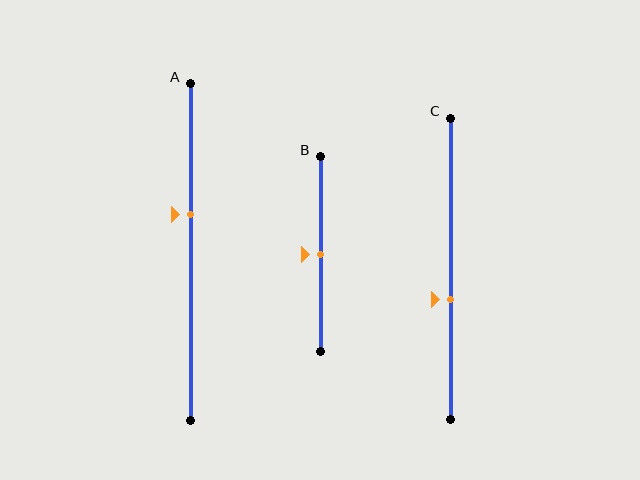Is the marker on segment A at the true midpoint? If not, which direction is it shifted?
No, the marker on segment A is shifted upward by about 11% of the segment length.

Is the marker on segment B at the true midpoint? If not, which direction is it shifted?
Yes, the marker on segment B is at the true midpoint.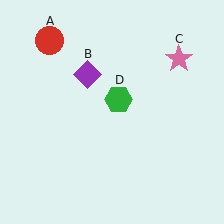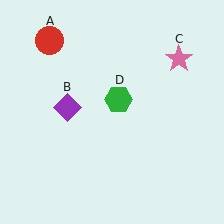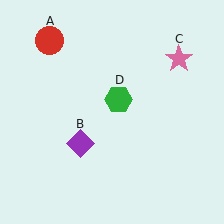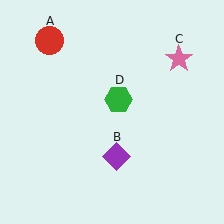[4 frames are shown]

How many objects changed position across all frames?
1 object changed position: purple diamond (object B).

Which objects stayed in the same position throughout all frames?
Red circle (object A) and pink star (object C) and green hexagon (object D) remained stationary.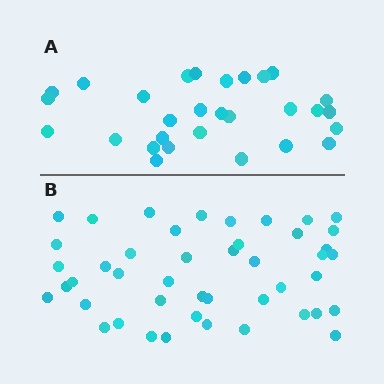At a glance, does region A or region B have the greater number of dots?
Region B (the bottom region) has more dots.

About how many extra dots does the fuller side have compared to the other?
Region B has approximately 15 more dots than region A.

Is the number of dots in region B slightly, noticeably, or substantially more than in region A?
Region B has substantially more. The ratio is roughly 1.6 to 1.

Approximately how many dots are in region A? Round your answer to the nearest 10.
About 30 dots. (The exact count is 29, which rounds to 30.)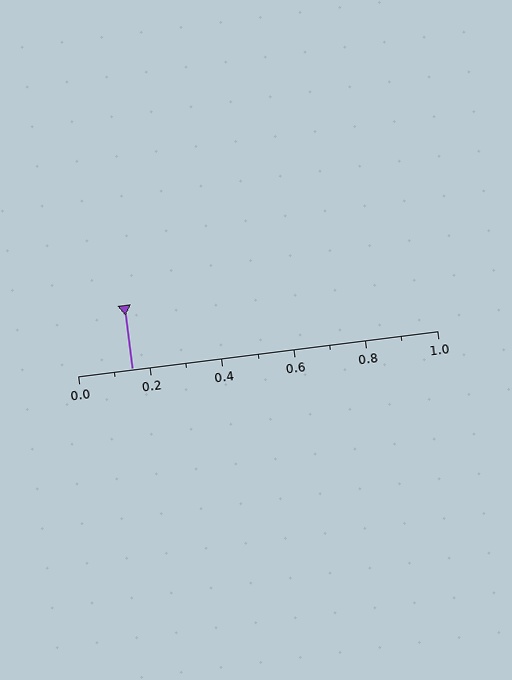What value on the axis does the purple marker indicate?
The marker indicates approximately 0.15.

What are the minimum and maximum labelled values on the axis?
The axis runs from 0.0 to 1.0.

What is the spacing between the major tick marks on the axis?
The major ticks are spaced 0.2 apart.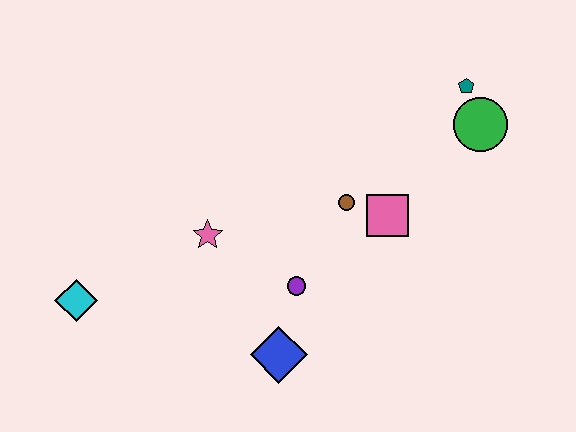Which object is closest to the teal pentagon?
The green circle is closest to the teal pentagon.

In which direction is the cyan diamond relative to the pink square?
The cyan diamond is to the left of the pink square.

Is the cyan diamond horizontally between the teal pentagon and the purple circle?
No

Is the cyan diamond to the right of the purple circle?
No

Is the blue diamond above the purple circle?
No